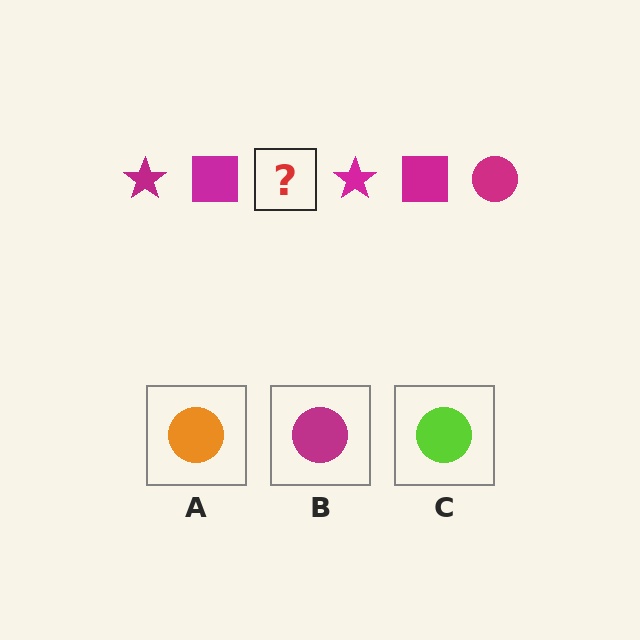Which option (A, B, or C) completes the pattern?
B.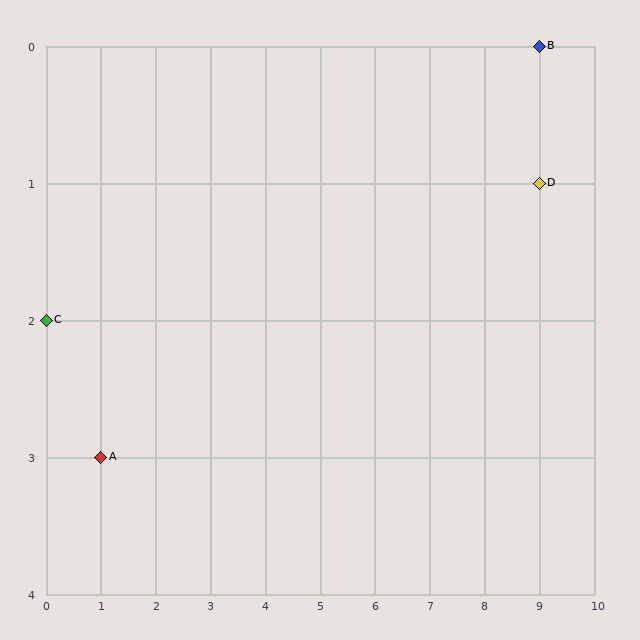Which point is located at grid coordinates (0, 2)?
Point C is at (0, 2).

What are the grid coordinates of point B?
Point B is at grid coordinates (9, 0).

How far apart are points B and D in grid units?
Points B and D are 1 row apart.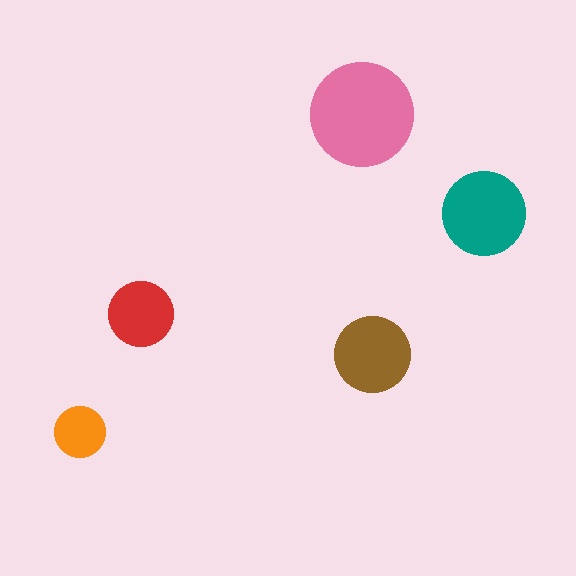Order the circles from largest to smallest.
the pink one, the teal one, the brown one, the red one, the orange one.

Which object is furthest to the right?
The teal circle is rightmost.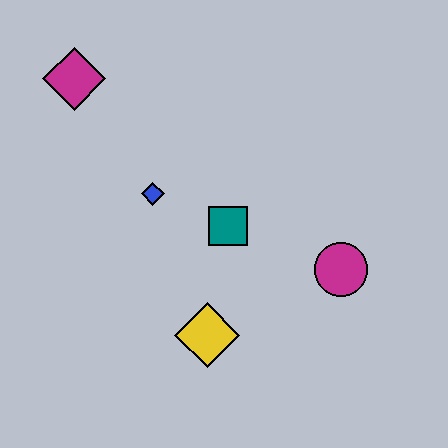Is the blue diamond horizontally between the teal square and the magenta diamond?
Yes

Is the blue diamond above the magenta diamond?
No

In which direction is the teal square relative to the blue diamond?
The teal square is to the right of the blue diamond.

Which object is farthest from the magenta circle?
The magenta diamond is farthest from the magenta circle.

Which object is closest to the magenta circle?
The teal square is closest to the magenta circle.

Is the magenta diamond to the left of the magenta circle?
Yes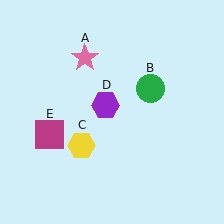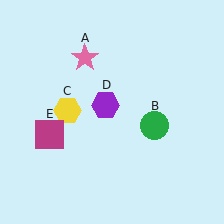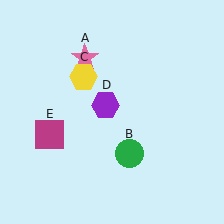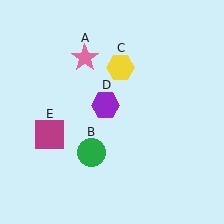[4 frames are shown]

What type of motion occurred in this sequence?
The green circle (object B), yellow hexagon (object C) rotated clockwise around the center of the scene.